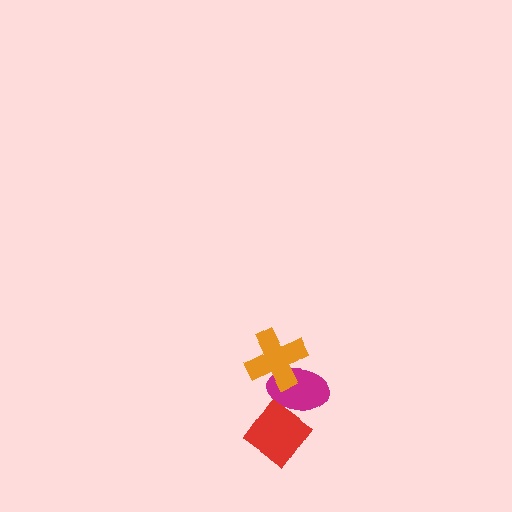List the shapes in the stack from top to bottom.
From top to bottom: the orange cross, the magenta ellipse, the red diamond.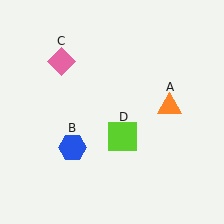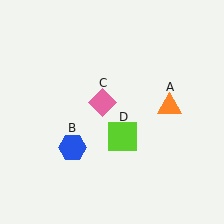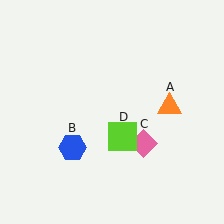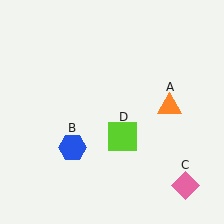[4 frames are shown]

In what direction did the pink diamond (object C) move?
The pink diamond (object C) moved down and to the right.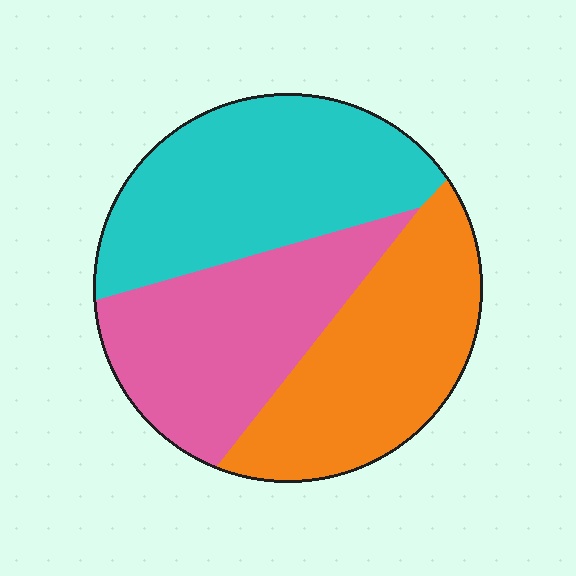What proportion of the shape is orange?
Orange covers 32% of the shape.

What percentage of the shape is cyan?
Cyan covers roughly 35% of the shape.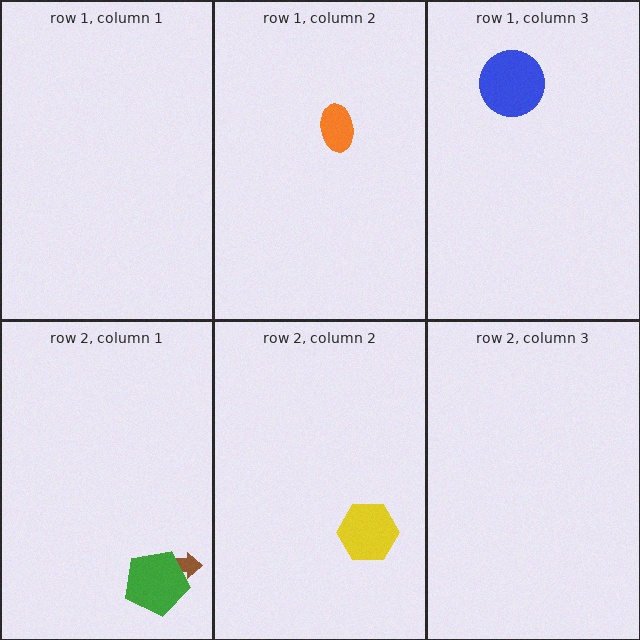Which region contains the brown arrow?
The row 2, column 1 region.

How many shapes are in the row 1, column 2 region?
1.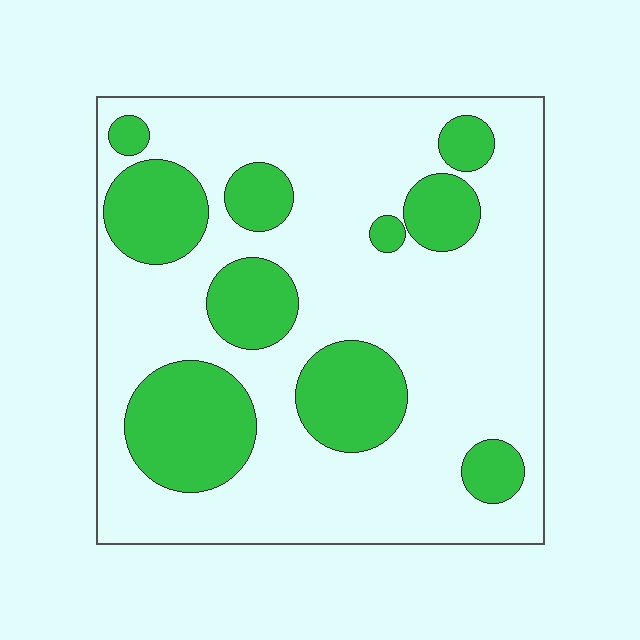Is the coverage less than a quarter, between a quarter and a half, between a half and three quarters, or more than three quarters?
Between a quarter and a half.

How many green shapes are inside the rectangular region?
10.